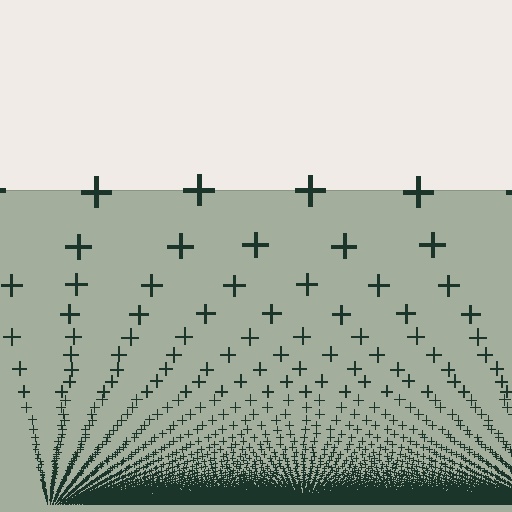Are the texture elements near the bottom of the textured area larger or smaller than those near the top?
Smaller. The gradient is inverted — elements near the bottom are smaller and denser.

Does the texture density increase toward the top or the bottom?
Density increases toward the bottom.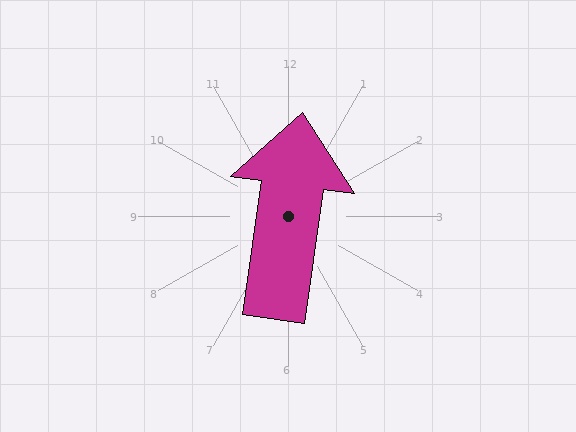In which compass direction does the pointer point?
North.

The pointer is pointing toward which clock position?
Roughly 12 o'clock.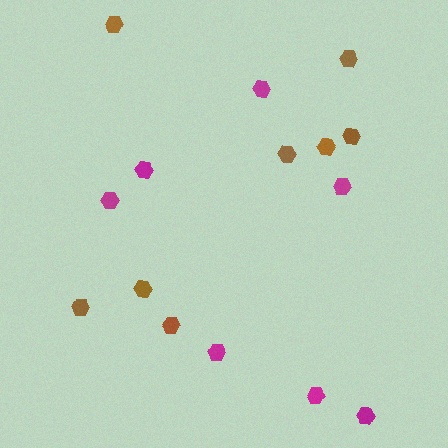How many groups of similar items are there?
There are 2 groups: one group of magenta hexagons (7) and one group of brown hexagons (8).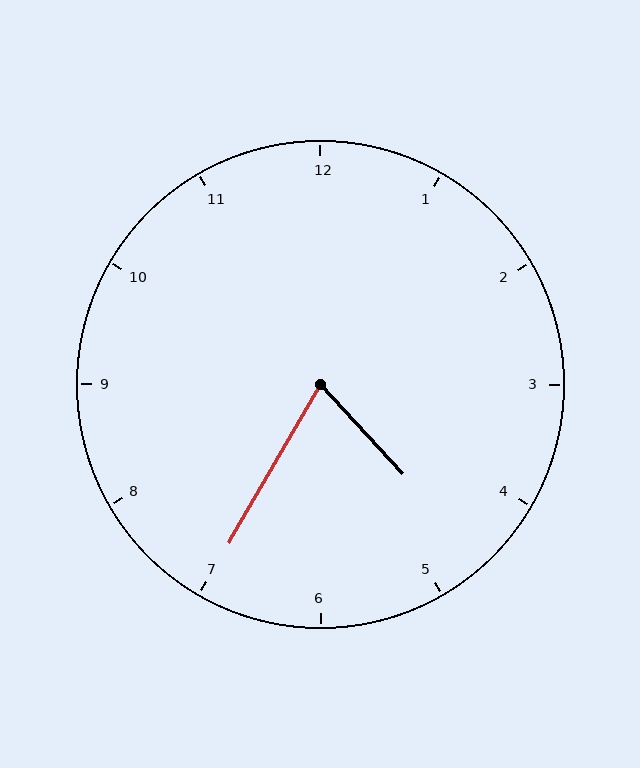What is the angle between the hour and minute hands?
Approximately 72 degrees.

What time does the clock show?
4:35.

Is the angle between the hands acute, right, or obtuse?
It is acute.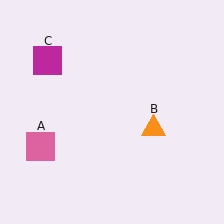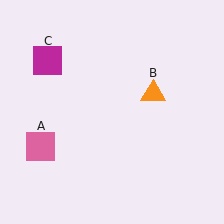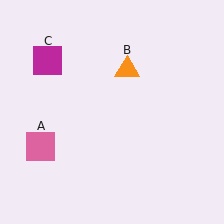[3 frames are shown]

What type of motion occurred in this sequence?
The orange triangle (object B) rotated counterclockwise around the center of the scene.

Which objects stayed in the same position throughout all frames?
Pink square (object A) and magenta square (object C) remained stationary.